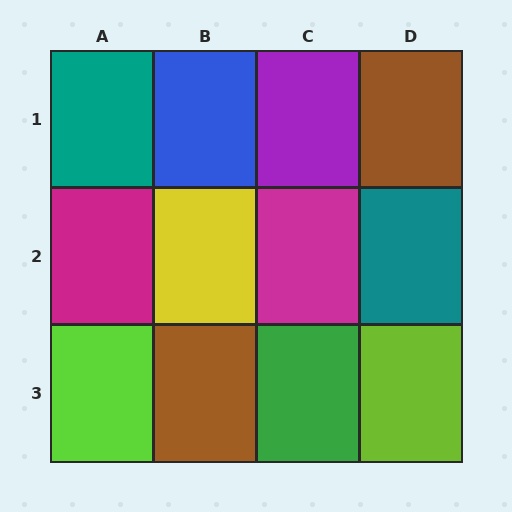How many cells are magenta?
2 cells are magenta.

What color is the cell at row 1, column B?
Blue.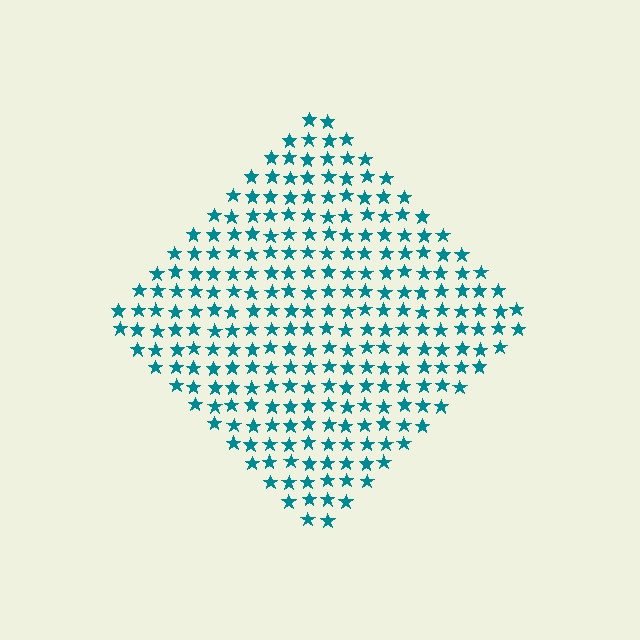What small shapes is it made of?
It is made of small stars.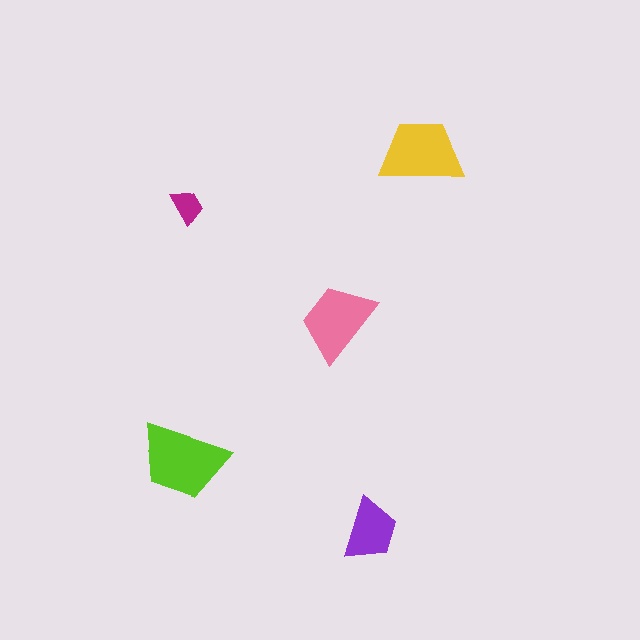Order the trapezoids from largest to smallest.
the lime one, the yellow one, the pink one, the purple one, the magenta one.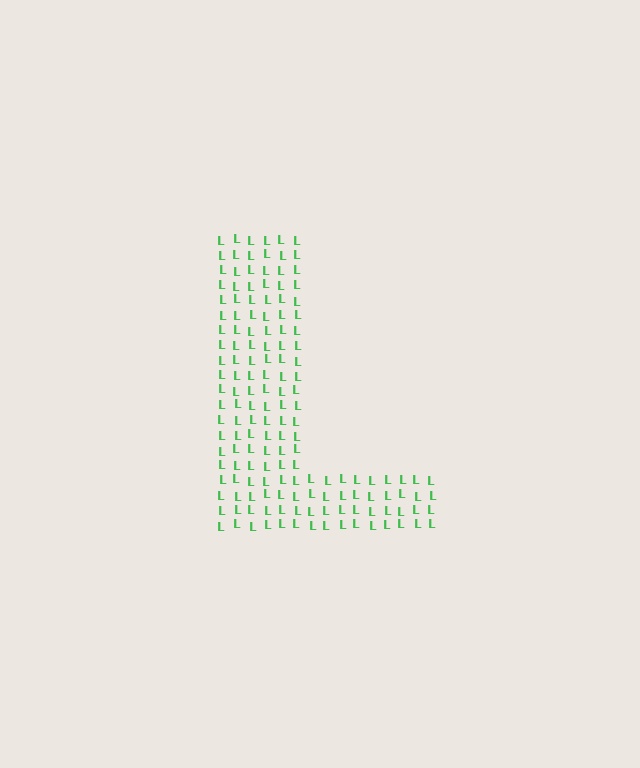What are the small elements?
The small elements are letter L's.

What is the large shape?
The large shape is the letter L.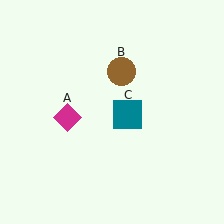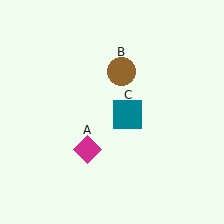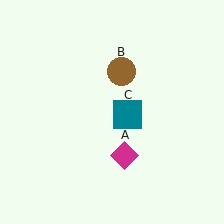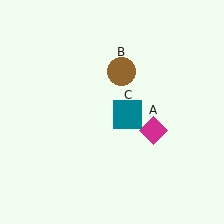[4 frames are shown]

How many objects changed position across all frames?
1 object changed position: magenta diamond (object A).